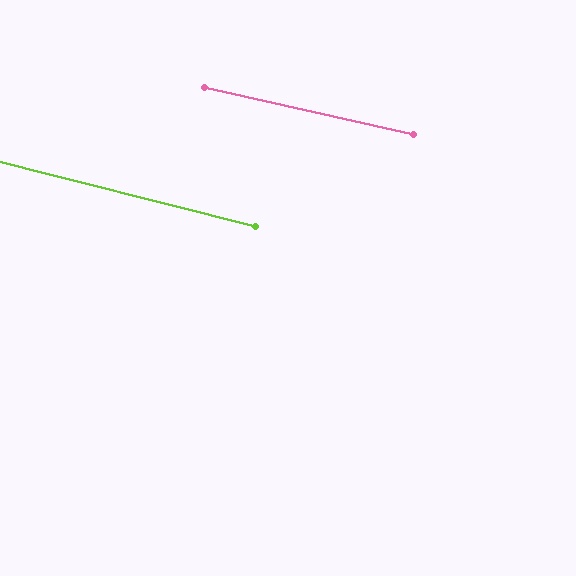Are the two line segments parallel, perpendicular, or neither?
Parallel — their directions differ by only 1.4°.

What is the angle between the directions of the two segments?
Approximately 1 degree.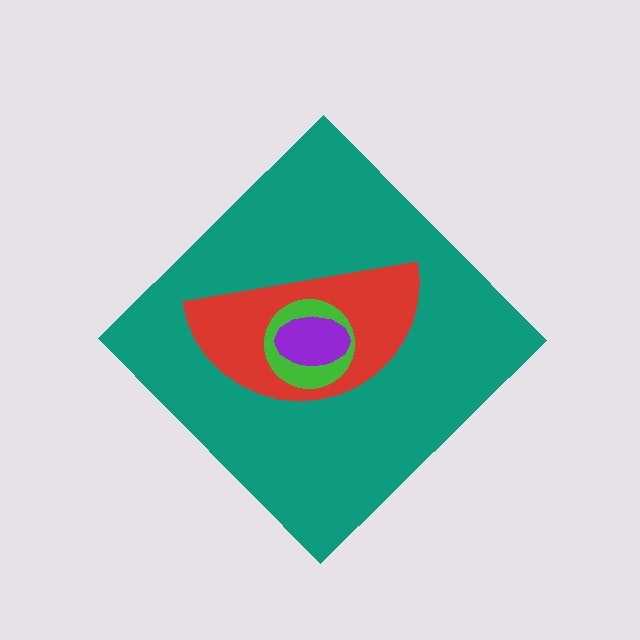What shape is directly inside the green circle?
The purple ellipse.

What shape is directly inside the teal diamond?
The red semicircle.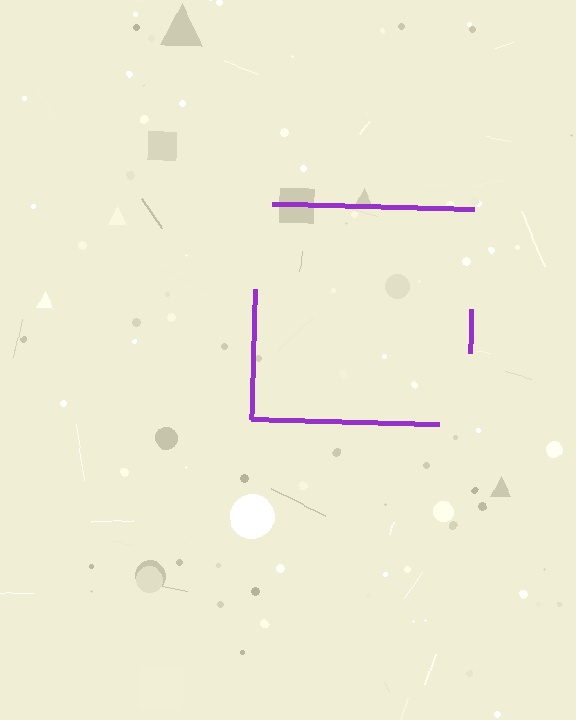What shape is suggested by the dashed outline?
The dashed outline suggests a square.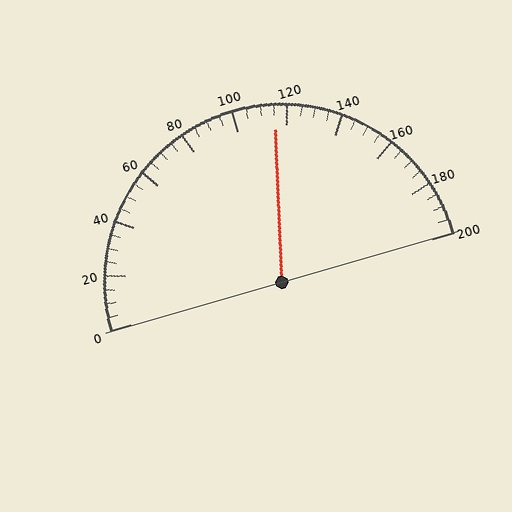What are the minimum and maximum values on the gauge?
The gauge ranges from 0 to 200.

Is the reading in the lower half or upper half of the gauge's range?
The reading is in the upper half of the range (0 to 200).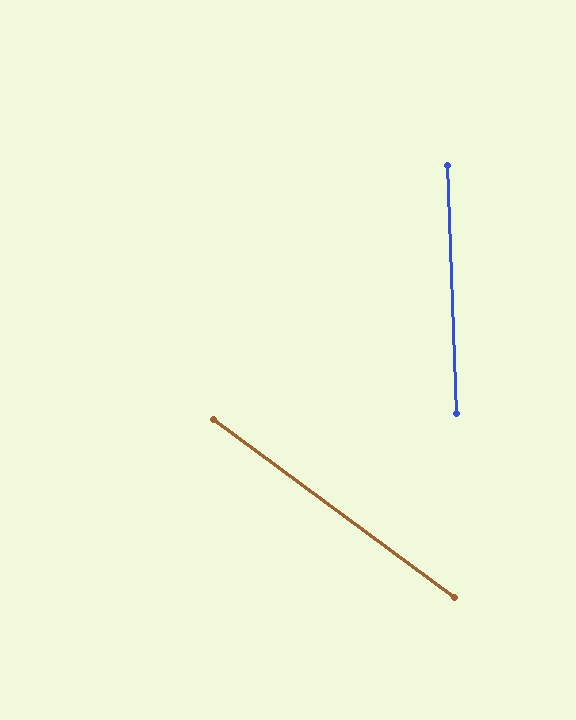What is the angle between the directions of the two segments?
Approximately 51 degrees.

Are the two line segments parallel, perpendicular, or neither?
Neither parallel nor perpendicular — they differ by about 51°.